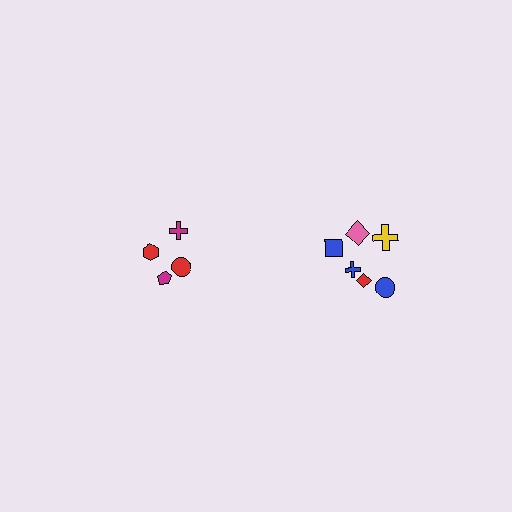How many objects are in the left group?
There are 4 objects.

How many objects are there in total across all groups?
There are 10 objects.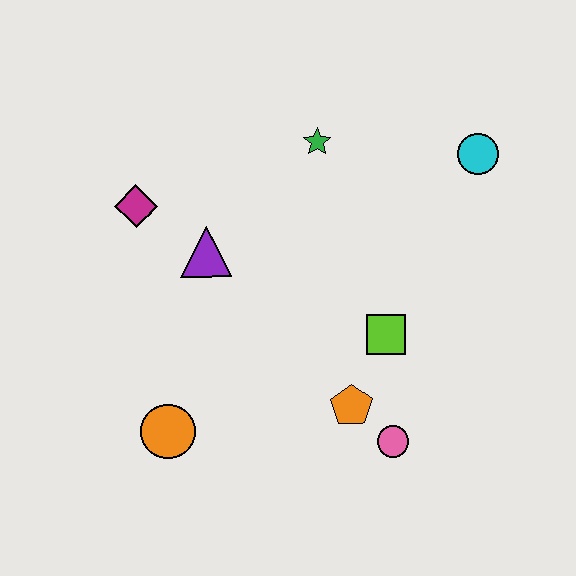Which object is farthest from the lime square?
The magenta diamond is farthest from the lime square.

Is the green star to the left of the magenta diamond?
No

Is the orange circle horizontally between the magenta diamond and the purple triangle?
Yes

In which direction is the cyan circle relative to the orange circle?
The cyan circle is to the right of the orange circle.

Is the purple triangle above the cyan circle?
No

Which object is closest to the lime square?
The orange pentagon is closest to the lime square.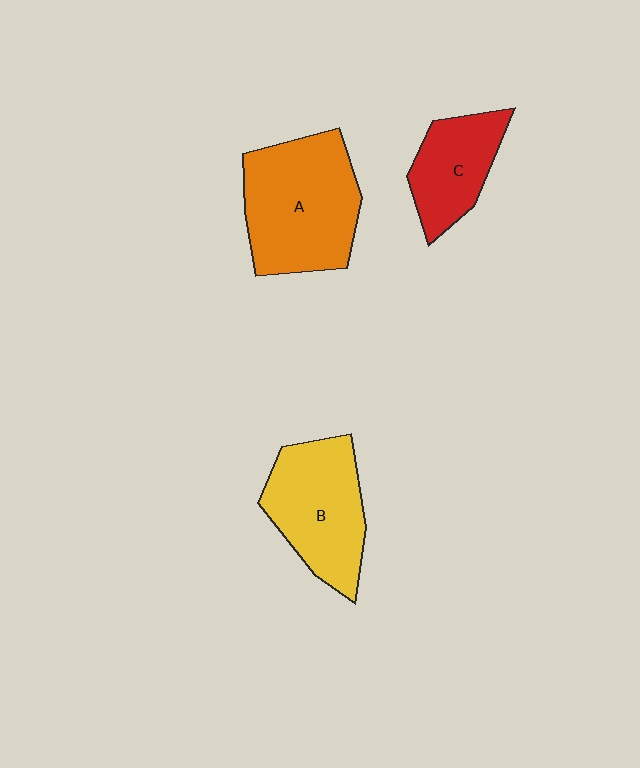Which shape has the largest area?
Shape A (orange).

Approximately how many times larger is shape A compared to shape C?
Approximately 1.7 times.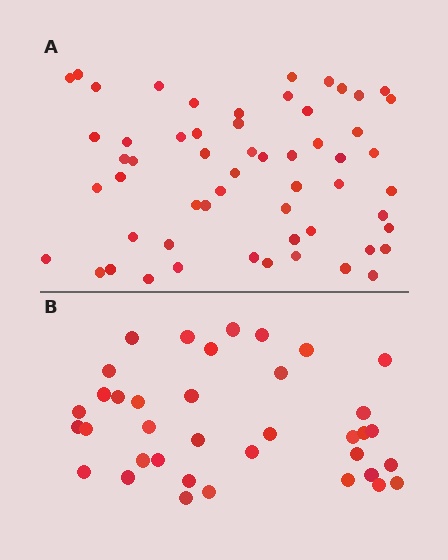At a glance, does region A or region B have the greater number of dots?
Region A (the top region) has more dots.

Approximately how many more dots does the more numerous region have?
Region A has approximately 20 more dots than region B.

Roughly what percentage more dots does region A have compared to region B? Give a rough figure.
About 55% more.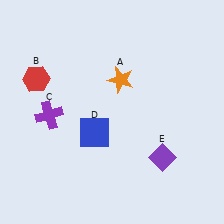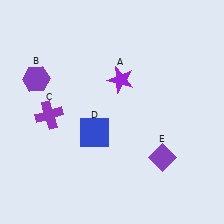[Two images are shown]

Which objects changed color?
A changed from orange to purple. B changed from red to purple.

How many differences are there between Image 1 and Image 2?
There are 2 differences between the two images.